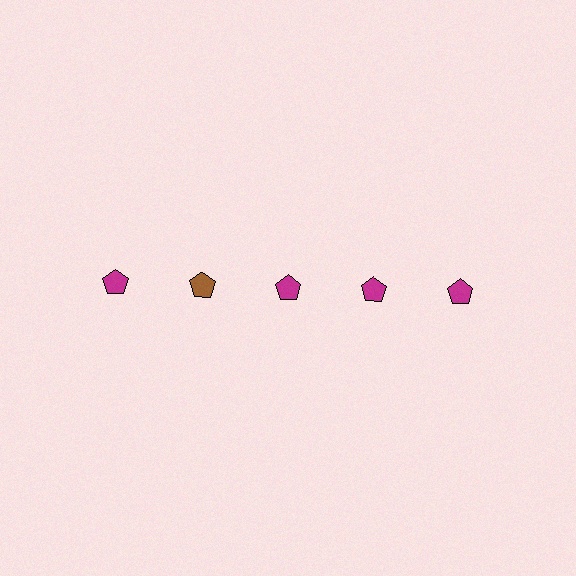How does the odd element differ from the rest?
It has a different color: brown instead of magenta.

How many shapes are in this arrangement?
There are 5 shapes arranged in a grid pattern.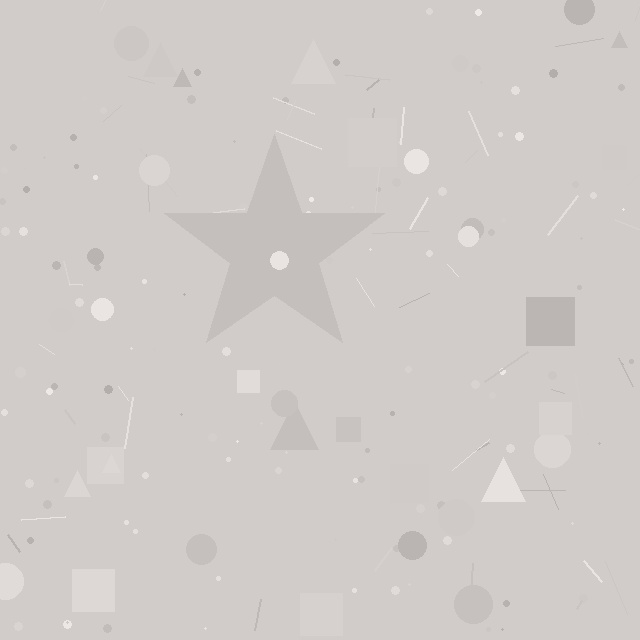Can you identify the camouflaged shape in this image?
The camouflaged shape is a star.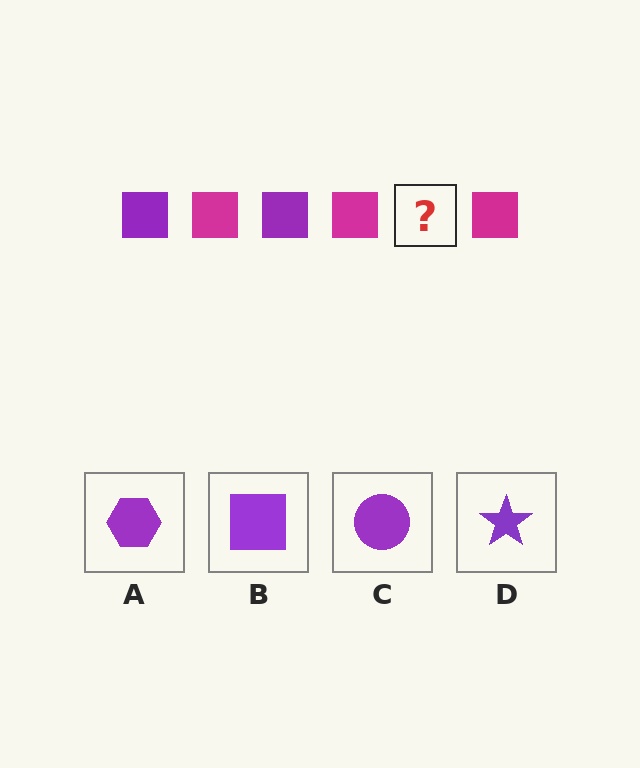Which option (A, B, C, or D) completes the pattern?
B.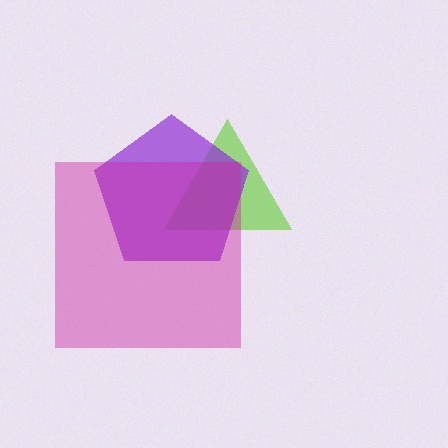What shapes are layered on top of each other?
The layered shapes are: a lime triangle, a purple pentagon, a magenta square.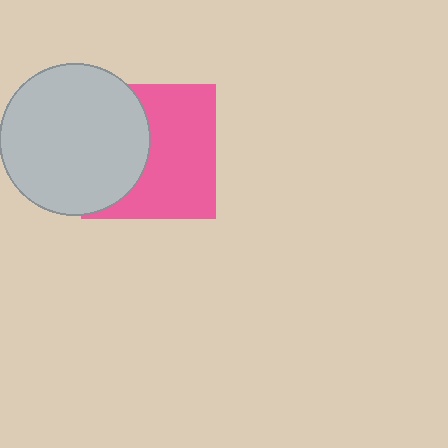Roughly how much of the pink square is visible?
About half of it is visible (roughly 59%).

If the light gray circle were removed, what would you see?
You would see the complete pink square.